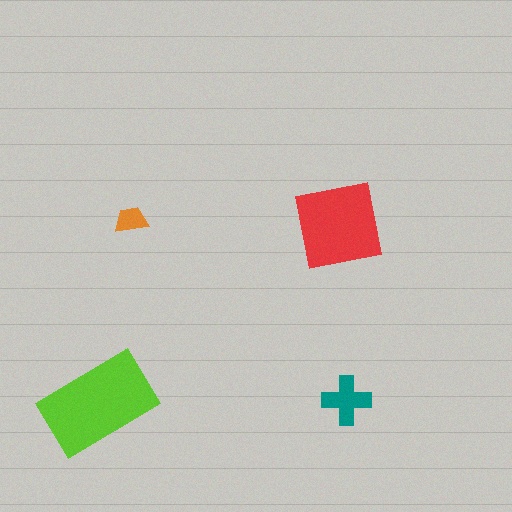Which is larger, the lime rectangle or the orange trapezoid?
The lime rectangle.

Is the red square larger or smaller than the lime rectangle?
Smaller.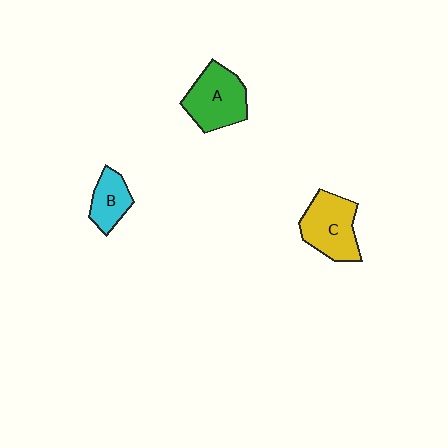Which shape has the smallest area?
Shape B (cyan).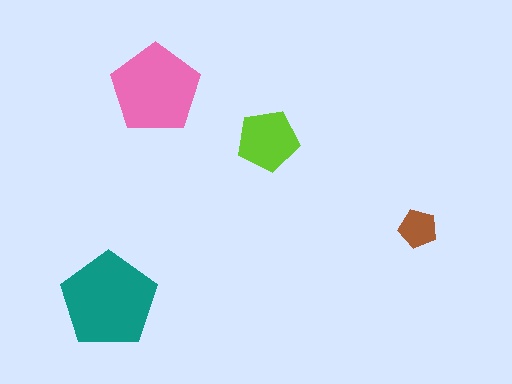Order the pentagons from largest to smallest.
the teal one, the pink one, the lime one, the brown one.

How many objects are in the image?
There are 4 objects in the image.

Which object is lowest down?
The teal pentagon is bottommost.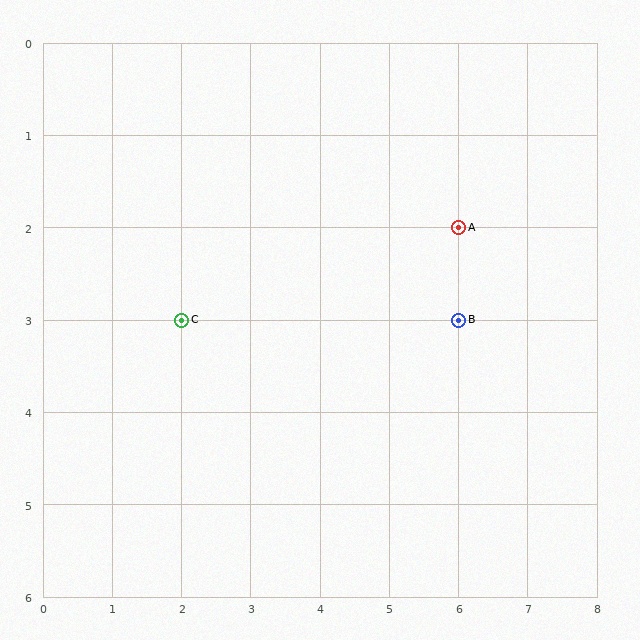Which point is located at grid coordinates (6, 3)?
Point B is at (6, 3).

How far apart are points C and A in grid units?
Points C and A are 4 columns and 1 row apart (about 4.1 grid units diagonally).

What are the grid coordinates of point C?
Point C is at grid coordinates (2, 3).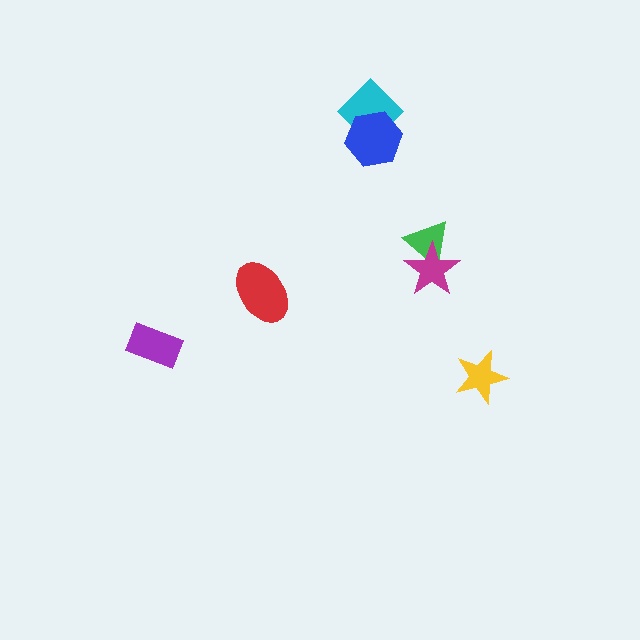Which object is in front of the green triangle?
The magenta star is in front of the green triangle.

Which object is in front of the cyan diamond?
The blue hexagon is in front of the cyan diamond.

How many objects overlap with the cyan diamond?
1 object overlaps with the cyan diamond.